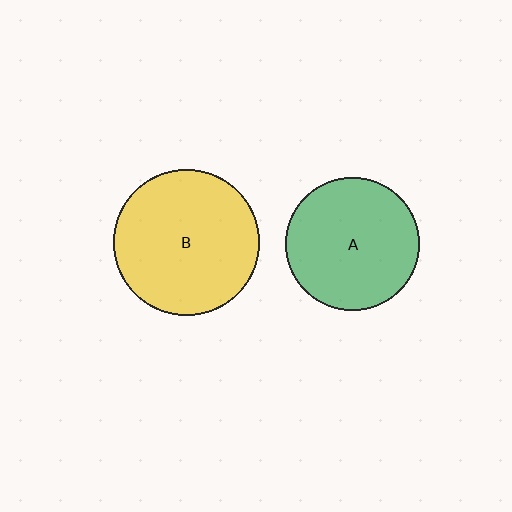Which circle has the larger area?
Circle B (yellow).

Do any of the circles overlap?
No, none of the circles overlap.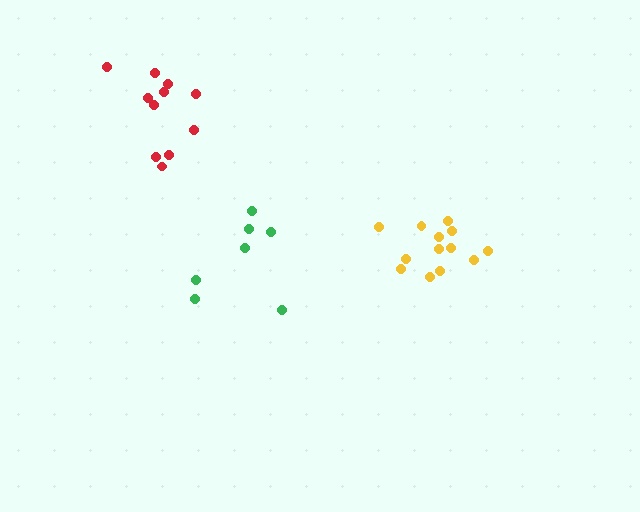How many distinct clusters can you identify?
There are 3 distinct clusters.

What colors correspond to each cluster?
The clusters are colored: green, red, yellow.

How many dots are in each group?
Group 1: 7 dots, Group 2: 11 dots, Group 3: 13 dots (31 total).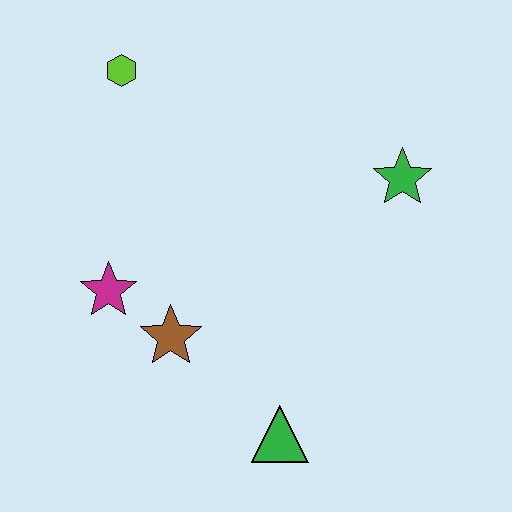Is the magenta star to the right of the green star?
No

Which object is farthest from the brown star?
The green star is farthest from the brown star.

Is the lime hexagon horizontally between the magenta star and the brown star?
Yes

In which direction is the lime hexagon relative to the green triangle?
The lime hexagon is above the green triangle.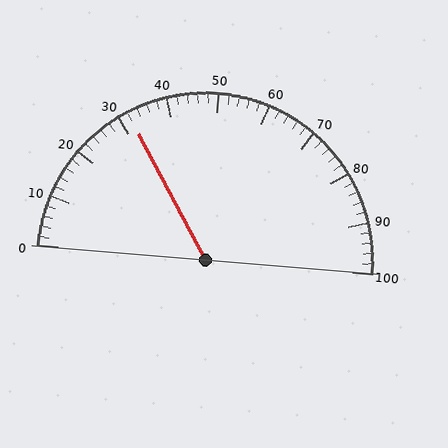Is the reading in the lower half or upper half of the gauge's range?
The reading is in the lower half of the range (0 to 100).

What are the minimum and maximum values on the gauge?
The gauge ranges from 0 to 100.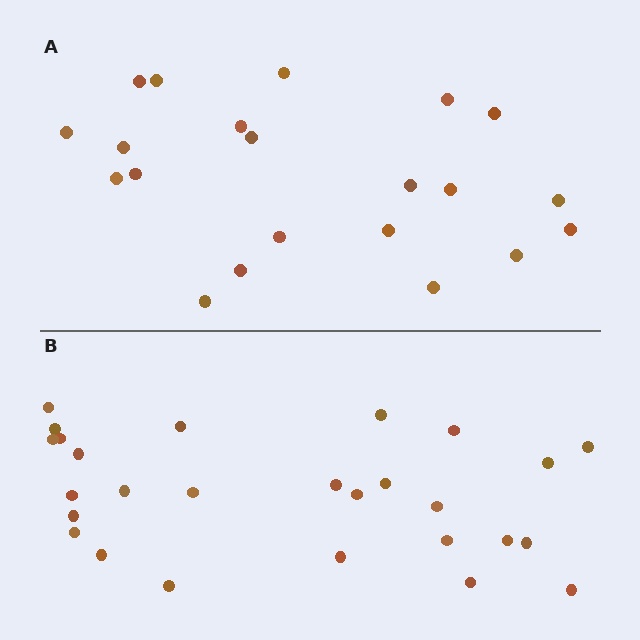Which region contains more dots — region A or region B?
Region B (the bottom region) has more dots.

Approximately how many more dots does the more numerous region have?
Region B has about 6 more dots than region A.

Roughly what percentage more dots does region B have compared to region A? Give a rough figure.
About 30% more.